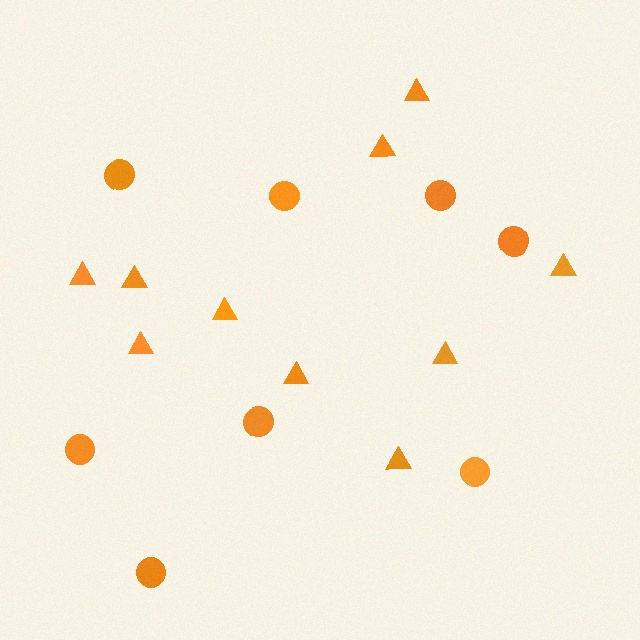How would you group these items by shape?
There are 2 groups: one group of triangles (10) and one group of circles (8).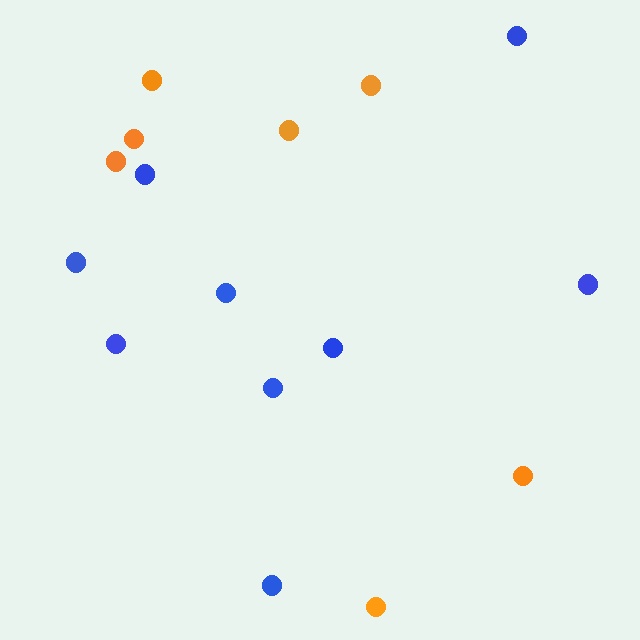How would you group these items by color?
There are 2 groups: one group of orange circles (7) and one group of blue circles (9).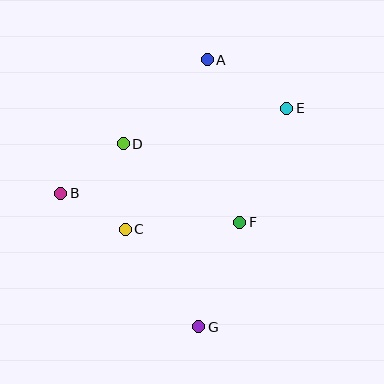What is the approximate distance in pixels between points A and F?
The distance between A and F is approximately 166 pixels.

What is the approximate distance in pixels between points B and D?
The distance between B and D is approximately 80 pixels.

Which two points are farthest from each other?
Points A and G are farthest from each other.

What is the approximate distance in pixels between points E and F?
The distance between E and F is approximately 123 pixels.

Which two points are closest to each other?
Points B and C are closest to each other.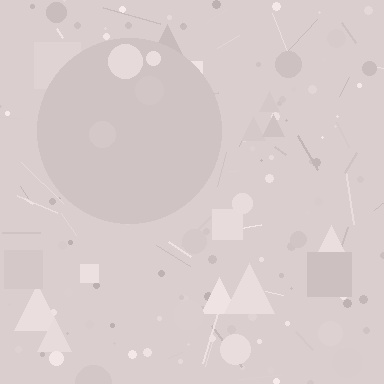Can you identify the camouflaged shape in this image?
The camouflaged shape is a circle.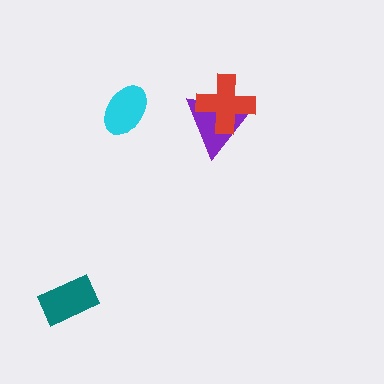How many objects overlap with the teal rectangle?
0 objects overlap with the teal rectangle.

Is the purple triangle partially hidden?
Yes, it is partially covered by another shape.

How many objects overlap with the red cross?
1 object overlaps with the red cross.